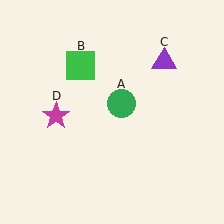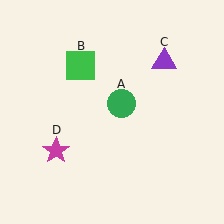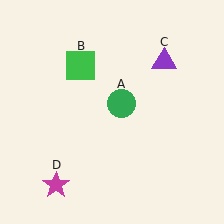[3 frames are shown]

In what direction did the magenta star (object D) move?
The magenta star (object D) moved down.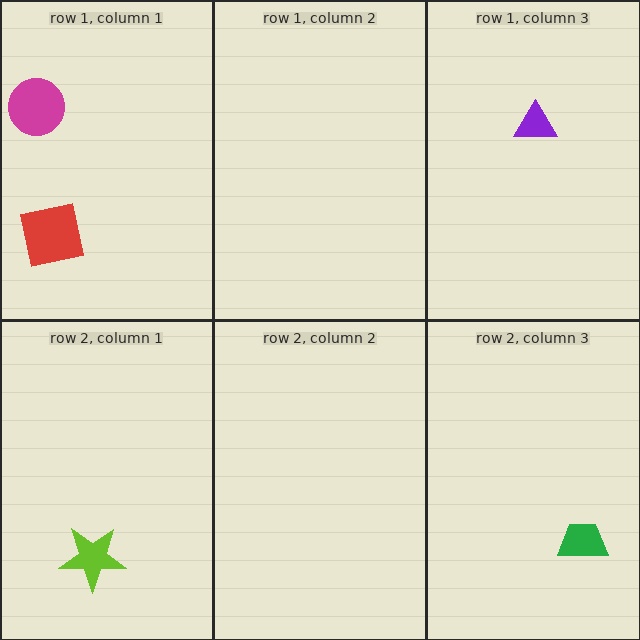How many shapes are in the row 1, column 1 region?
2.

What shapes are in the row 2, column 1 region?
The lime star.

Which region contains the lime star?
The row 2, column 1 region.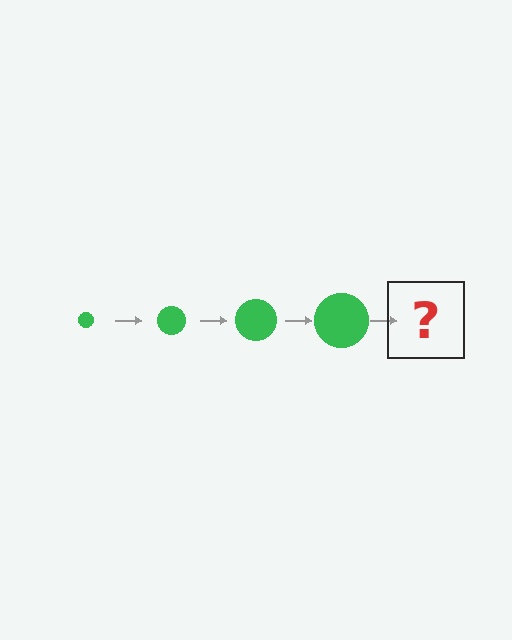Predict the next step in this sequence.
The next step is a green circle, larger than the previous one.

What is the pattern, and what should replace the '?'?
The pattern is that the circle gets progressively larger each step. The '?' should be a green circle, larger than the previous one.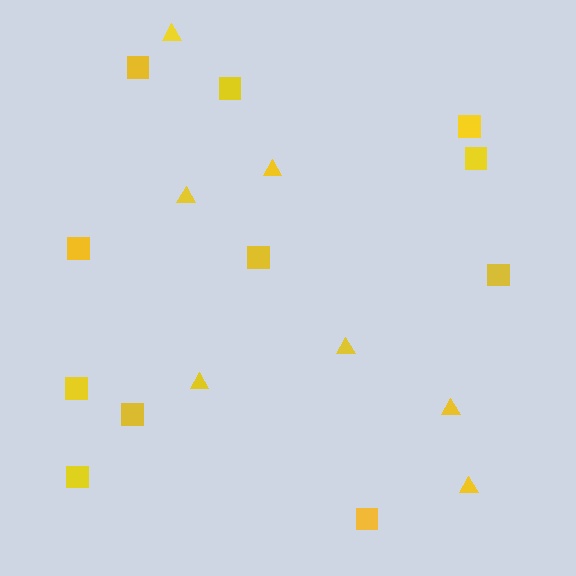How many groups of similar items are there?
There are 2 groups: one group of squares (11) and one group of triangles (7).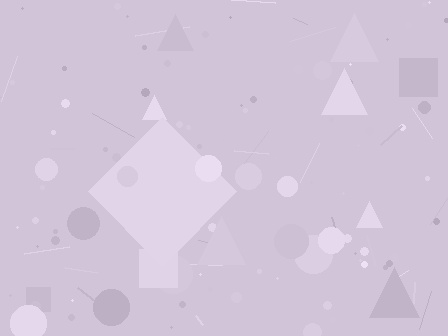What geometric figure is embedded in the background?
A diamond is embedded in the background.